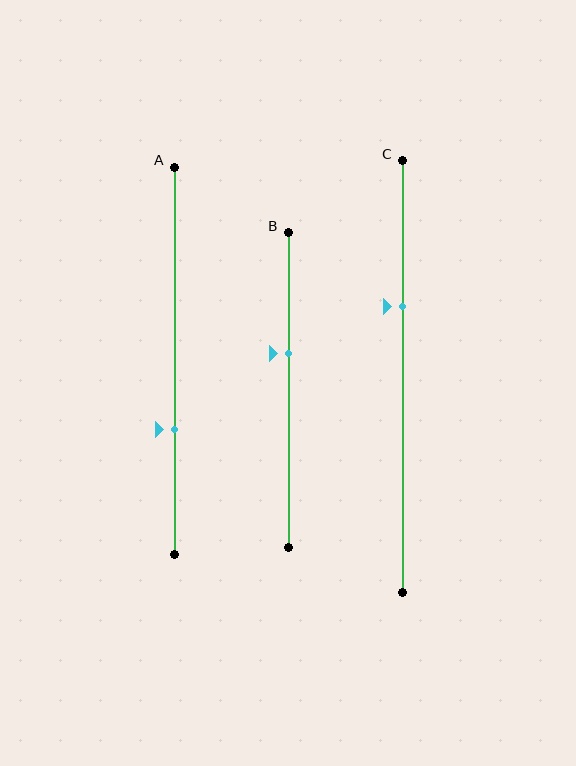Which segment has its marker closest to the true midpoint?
Segment B has its marker closest to the true midpoint.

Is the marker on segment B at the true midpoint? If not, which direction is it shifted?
No, the marker on segment B is shifted upward by about 12% of the segment length.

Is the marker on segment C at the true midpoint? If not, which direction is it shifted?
No, the marker on segment C is shifted upward by about 16% of the segment length.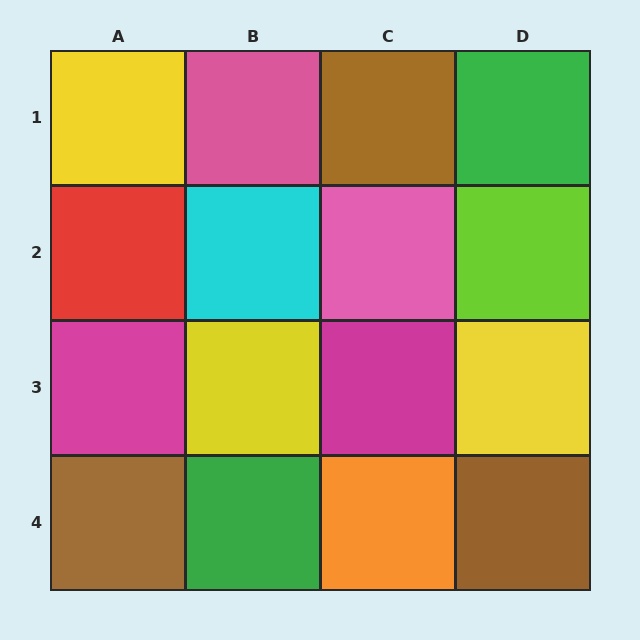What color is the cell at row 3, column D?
Yellow.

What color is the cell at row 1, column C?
Brown.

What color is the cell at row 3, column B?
Yellow.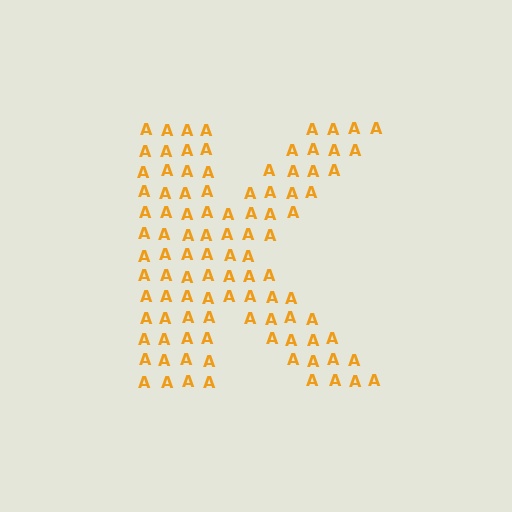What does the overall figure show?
The overall figure shows the letter K.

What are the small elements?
The small elements are letter A's.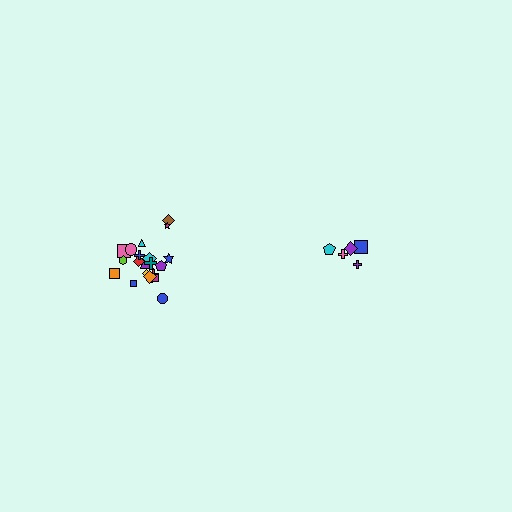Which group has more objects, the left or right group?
The left group.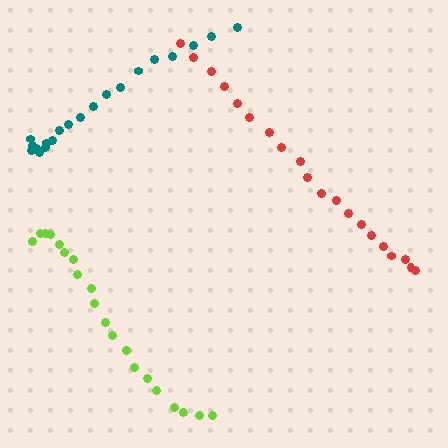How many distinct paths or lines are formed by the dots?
There are 3 distinct paths.